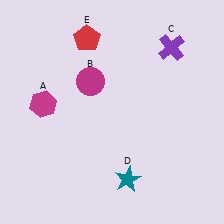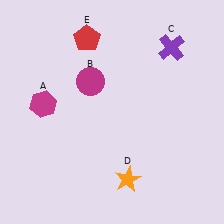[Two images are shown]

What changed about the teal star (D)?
In Image 1, D is teal. In Image 2, it changed to orange.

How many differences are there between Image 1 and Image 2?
There is 1 difference between the two images.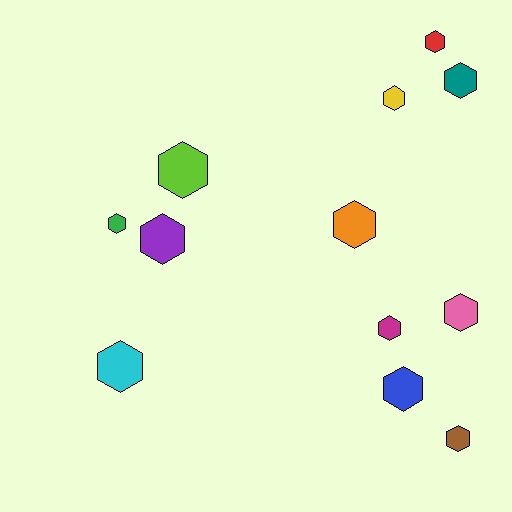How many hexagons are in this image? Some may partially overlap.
There are 12 hexagons.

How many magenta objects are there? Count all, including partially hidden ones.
There is 1 magenta object.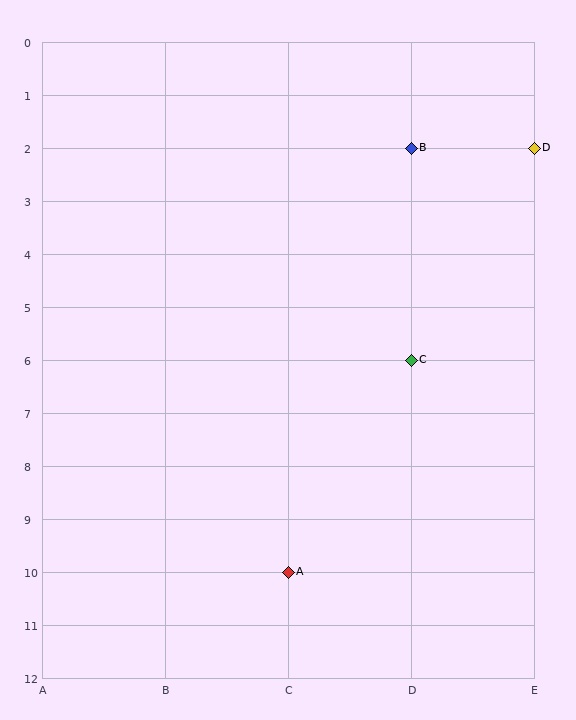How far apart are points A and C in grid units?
Points A and C are 1 column and 4 rows apart (about 4.1 grid units diagonally).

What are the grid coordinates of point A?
Point A is at grid coordinates (C, 10).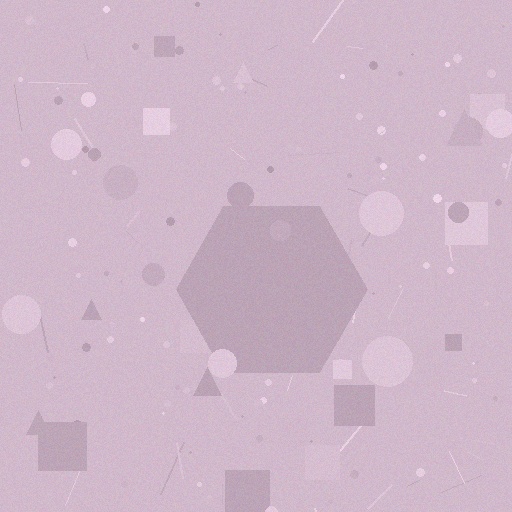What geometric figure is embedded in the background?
A hexagon is embedded in the background.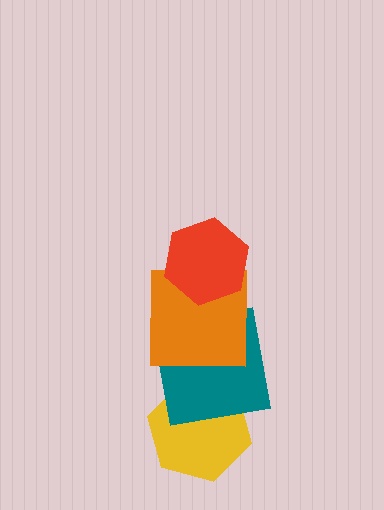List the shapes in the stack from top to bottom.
From top to bottom: the red hexagon, the orange square, the teal square, the yellow hexagon.